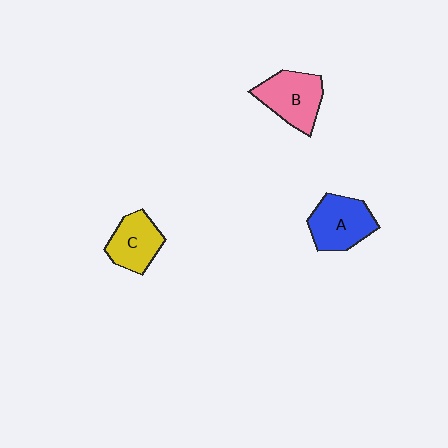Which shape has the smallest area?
Shape C (yellow).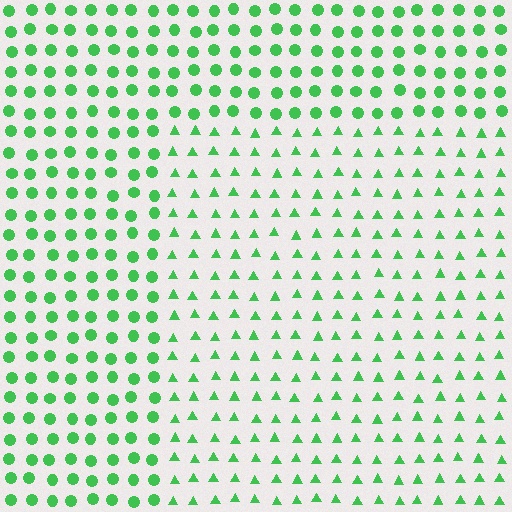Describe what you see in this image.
The image is filled with small green elements arranged in a uniform grid. A rectangle-shaped region contains triangles, while the surrounding area contains circles. The boundary is defined purely by the change in element shape.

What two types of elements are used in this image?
The image uses triangles inside the rectangle region and circles outside it.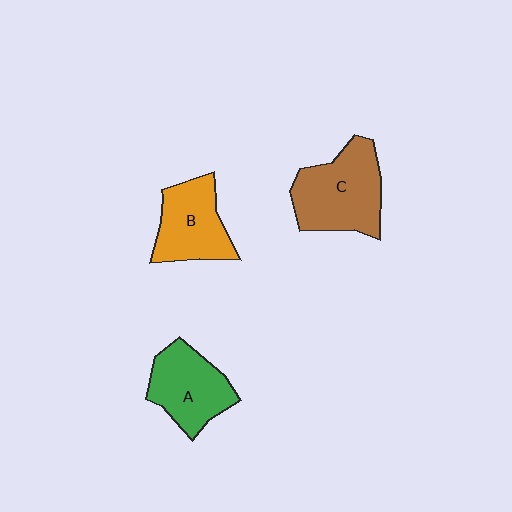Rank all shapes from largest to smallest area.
From largest to smallest: C (brown), A (green), B (orange).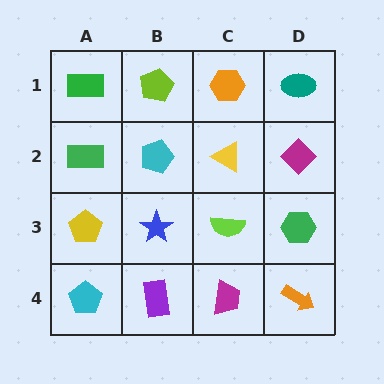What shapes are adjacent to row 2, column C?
An orange hexagon (row 1, column C), a lime semicircle (row 3, column C), a cyan pentagon (row 2, column B), a magenta diamond (row 2, column D).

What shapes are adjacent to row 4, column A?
A yellow pentagon (row 3, column A), a purple rectangle (row 4, column B).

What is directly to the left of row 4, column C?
A purple rectangle.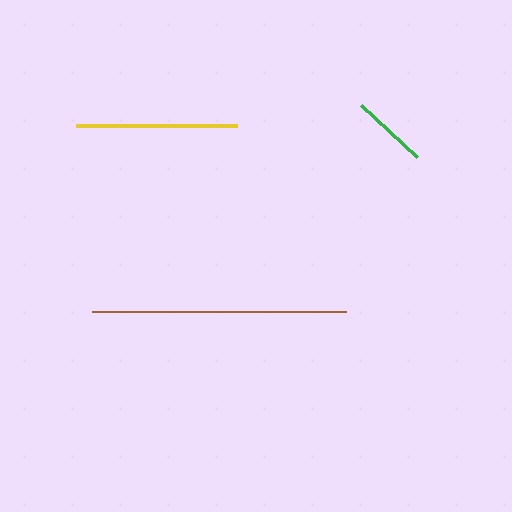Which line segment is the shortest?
The green line is the shortest at approximately 76 pixels.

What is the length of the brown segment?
The brown segment is approximately 253 pixels long.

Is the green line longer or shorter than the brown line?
The brown line is longer than the green line.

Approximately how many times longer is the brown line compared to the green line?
The brown line is approximately 3.3 times the length of the green line.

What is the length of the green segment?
The green segment is approximately 76 pixels long.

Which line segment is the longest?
The brown line is the longest at approximately 253 pixels.